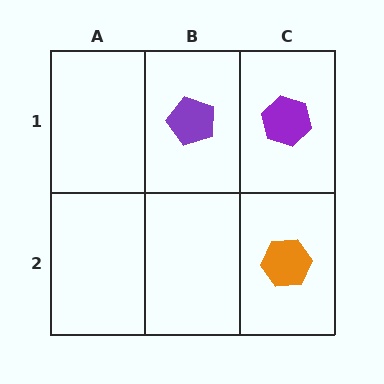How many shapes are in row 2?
1 shape.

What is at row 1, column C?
A purple hexagon.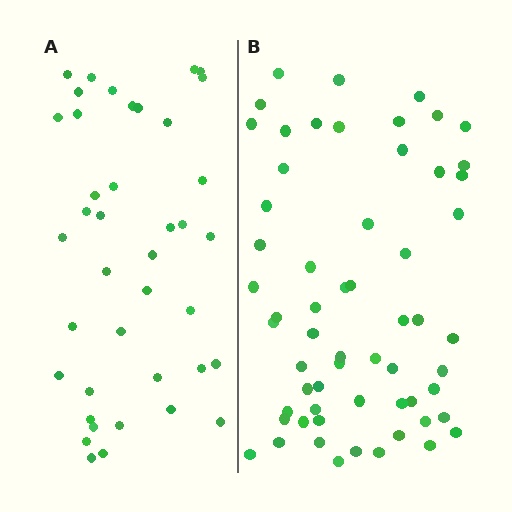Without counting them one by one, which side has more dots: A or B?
Region B (the right region) has more dots.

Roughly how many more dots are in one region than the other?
Region B has approximately 20 more dots than region A.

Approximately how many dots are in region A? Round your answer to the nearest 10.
About 40 dots.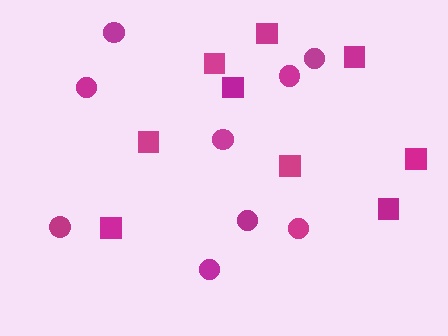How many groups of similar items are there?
There are 2 groups: one group of circles (9) and one group of squares (9).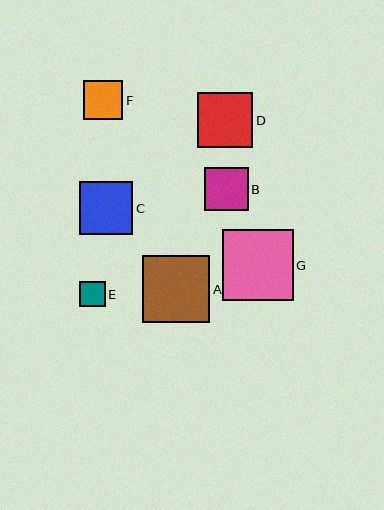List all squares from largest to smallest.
From largest to smallest: G, A, D, C, B, F, E.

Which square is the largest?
Square G is the largest with a size of approximately 70 pixels.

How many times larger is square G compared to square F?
Square G is approximately 1.8 times the size of square F.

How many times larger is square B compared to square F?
Square B is approximately 1.1 times the size of square F.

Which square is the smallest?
Square E is the smallest with a size of approximately 26 pixels.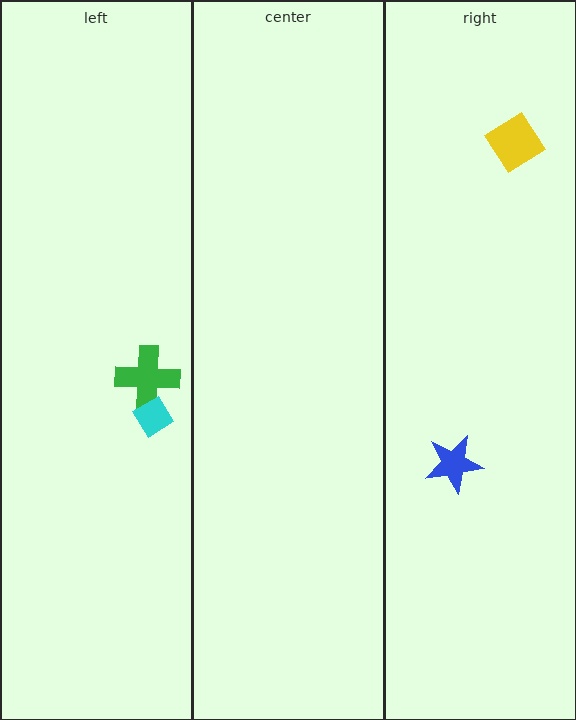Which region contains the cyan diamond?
The left region.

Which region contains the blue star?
The right region.